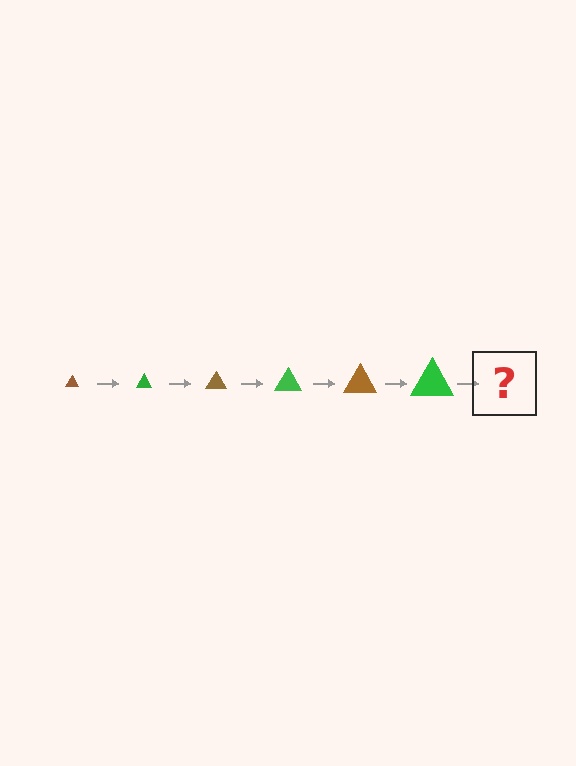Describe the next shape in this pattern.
It should be a brown triangle, larger than the previous one.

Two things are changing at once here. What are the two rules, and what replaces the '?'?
The two rules are that the triangle grows larger each step and the color cycles through brown and green. The '?' should be a brown triangle, larger than the previous one.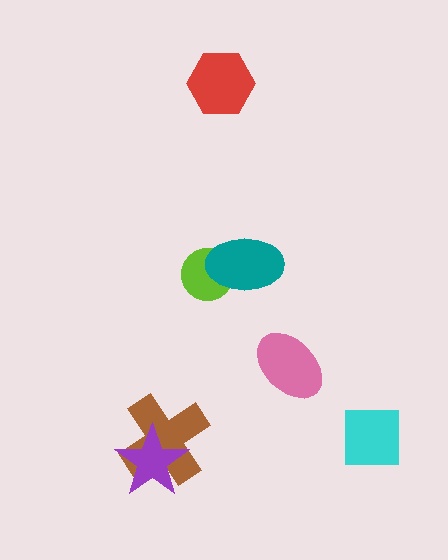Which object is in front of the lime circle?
The teal ellipse is in front of the lime circle.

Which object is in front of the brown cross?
The purple star is in front of the brown cross.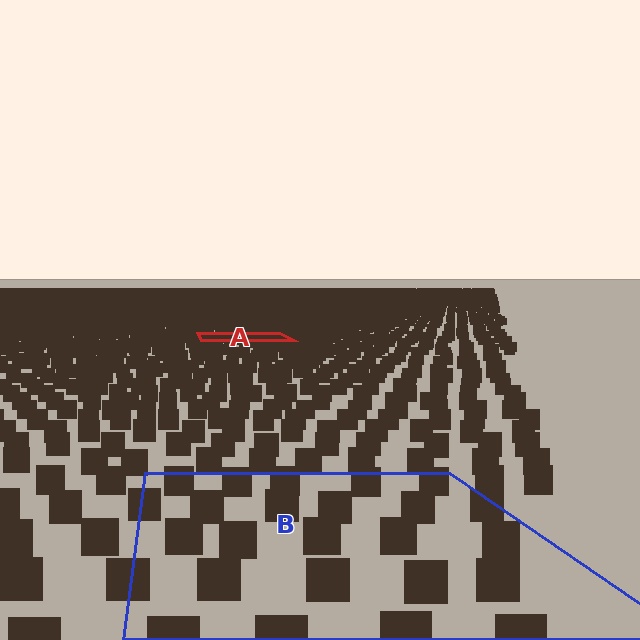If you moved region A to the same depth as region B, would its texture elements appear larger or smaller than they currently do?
They would appear larger. At a closer depth, the same texture elements are projected at a bigger on-screen size.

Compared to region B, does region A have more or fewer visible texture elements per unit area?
Region A has more texture elements per unit area — they are packed more densely because it is farther away.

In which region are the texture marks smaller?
The texture marks are smaller in region A, because it is farther away.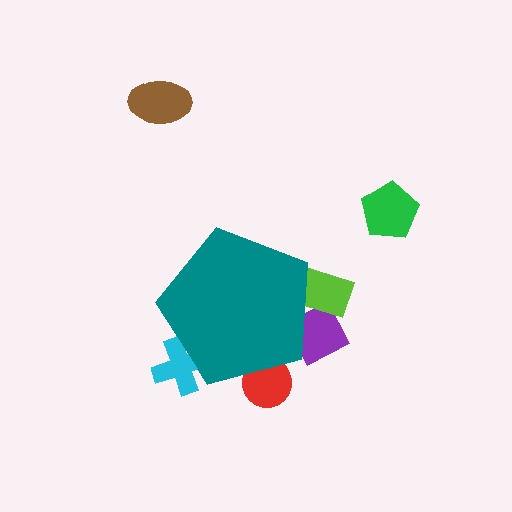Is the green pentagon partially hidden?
No, the green pentagon is fully visible.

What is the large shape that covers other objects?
A teal pentagon.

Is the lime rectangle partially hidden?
Yes, the lime rectangle is partially hidden behind the teal pentagon.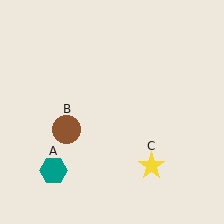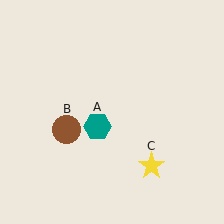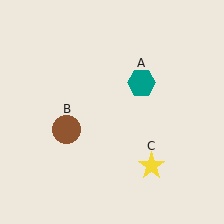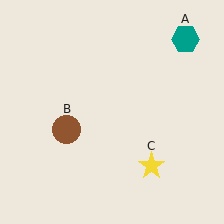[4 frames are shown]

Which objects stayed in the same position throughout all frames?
Brown circle (object B) and yellow star (object C) remained stationary.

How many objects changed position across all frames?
1 object changed position: teal hexagon (object A).